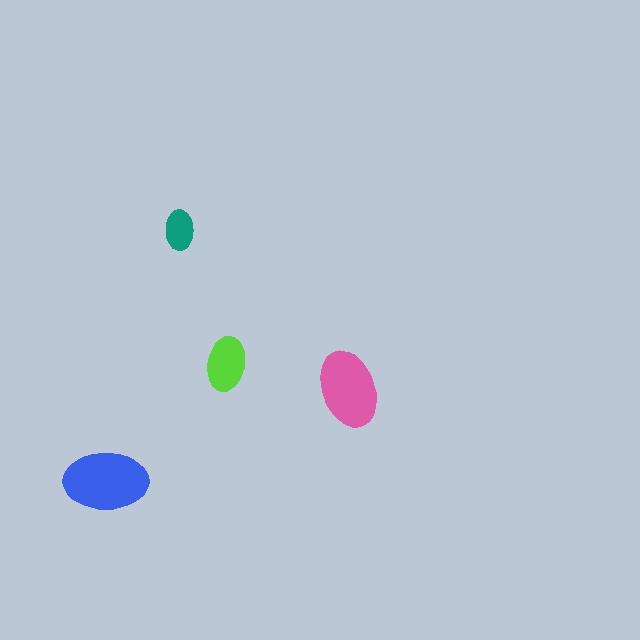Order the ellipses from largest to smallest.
the blue one, the pink one, the lime one, the teal one.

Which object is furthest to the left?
The blue ellipse is leftmost.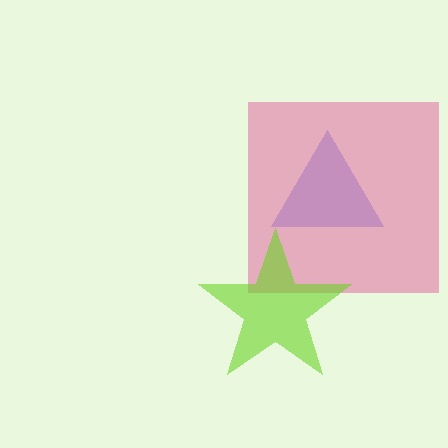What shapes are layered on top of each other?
The layered shapes are: a blue triangle, a pink square, a lime star.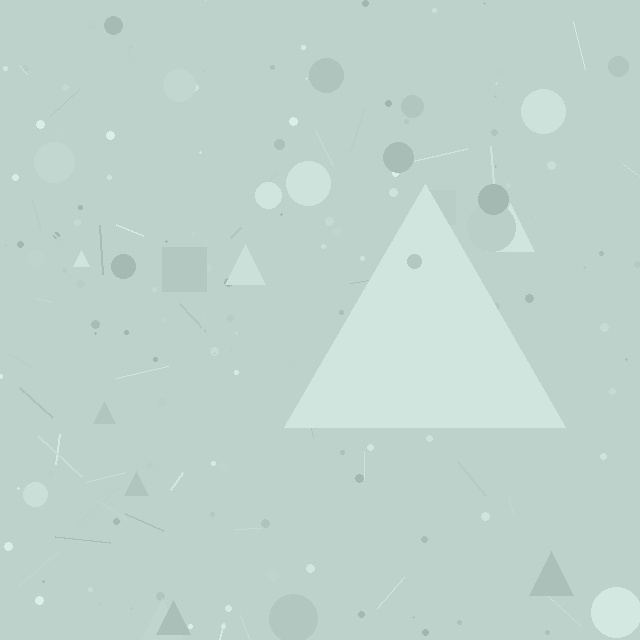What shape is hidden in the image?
A triangle is hidden in the image.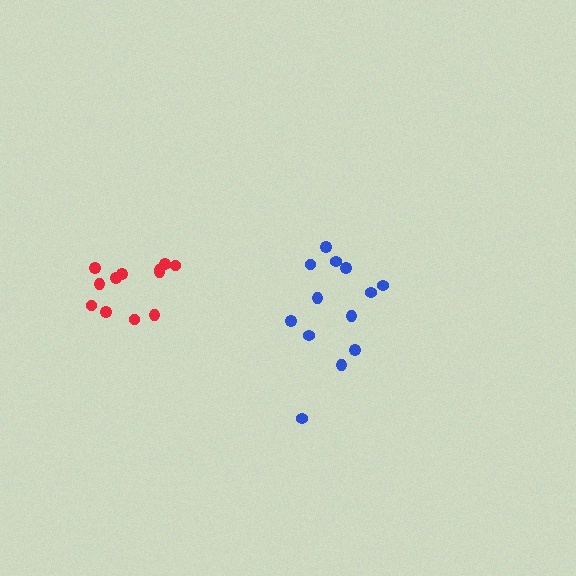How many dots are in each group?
Group 1: 13 dots, Group 2: 12 dots (25 total).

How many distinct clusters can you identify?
There are 2 distinct clusters.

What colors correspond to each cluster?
The clusters are colored: blue, red.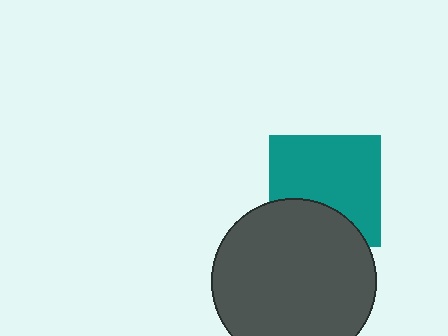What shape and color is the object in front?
The object in front is a dark gray circle.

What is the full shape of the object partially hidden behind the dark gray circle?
The partially hidden object is a teal square.